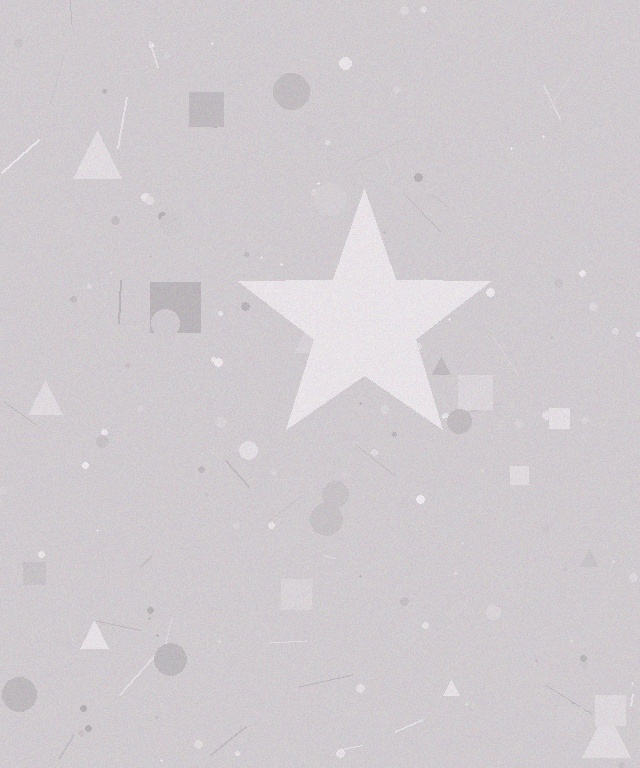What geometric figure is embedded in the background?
A star is embedded in the background.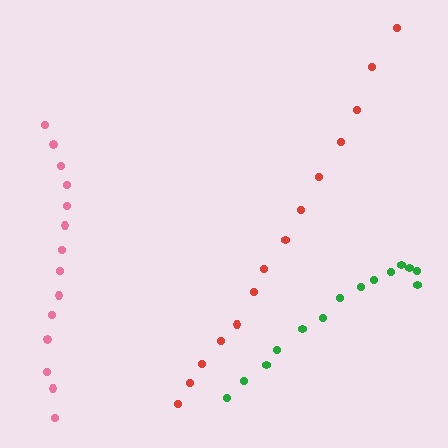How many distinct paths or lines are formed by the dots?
There are 3 distinct paths.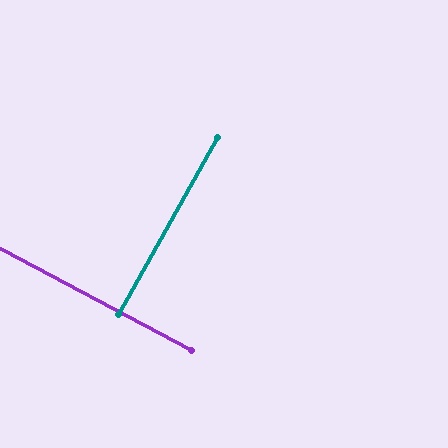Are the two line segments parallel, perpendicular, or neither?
Perpendicular — they meet at approximately 89°.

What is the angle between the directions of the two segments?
Approximately 89 degrees.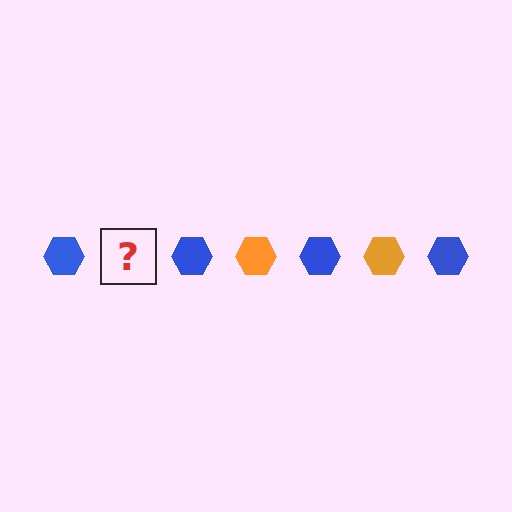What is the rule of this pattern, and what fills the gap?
The rule is that the pattern cycles through blue, orange hexagons. The gap should be filled with an orange hexagon.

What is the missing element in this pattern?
The missing element is an orange hexagon.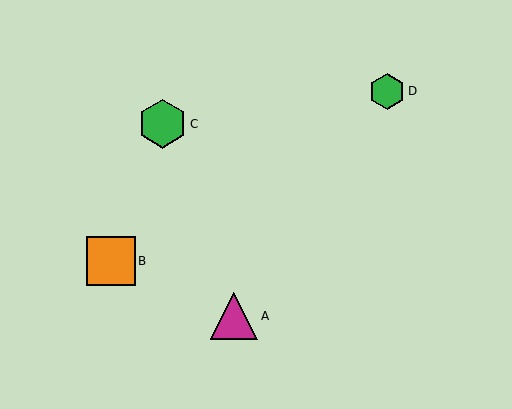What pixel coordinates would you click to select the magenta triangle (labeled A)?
Click at (234, 316) to select the magenta triangle A.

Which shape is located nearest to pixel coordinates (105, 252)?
The orange square (labeled B) at (111, 261) is nearest to that location.